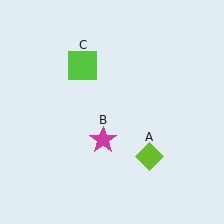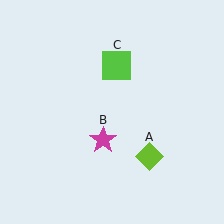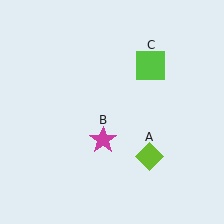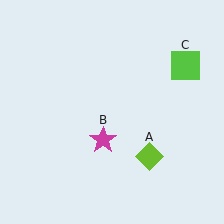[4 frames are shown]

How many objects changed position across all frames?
1 object changed position: lime square (object C).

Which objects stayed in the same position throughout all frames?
Lime diamond (object A) and magenta star (object B) remained stationary.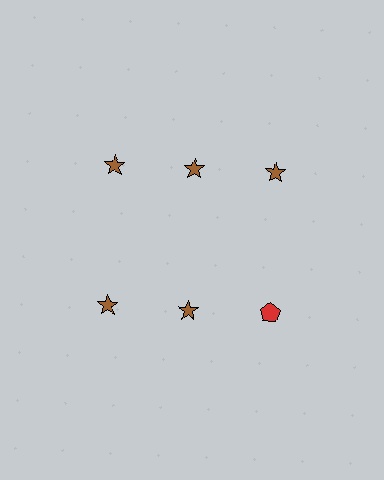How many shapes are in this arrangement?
There are 6 shapes arranged in a grid pattern.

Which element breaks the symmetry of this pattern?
The red pentagon in the second row, center column breaks the symmetry. All other shapes are brown stars.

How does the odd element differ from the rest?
It differs in both color (red instead of brown) and shape (pentagon instead of star).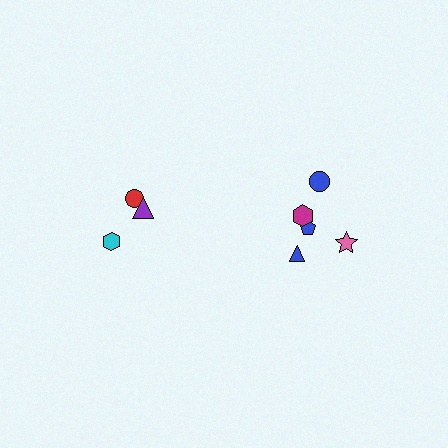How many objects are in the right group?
There are 5 objects.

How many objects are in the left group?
There are 3 objects.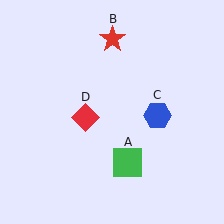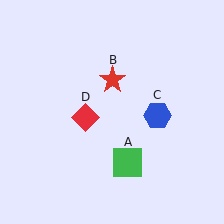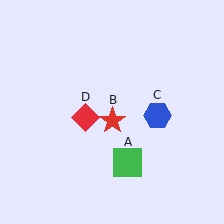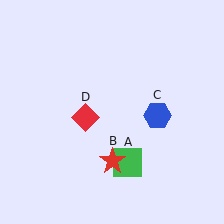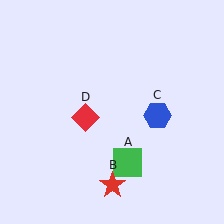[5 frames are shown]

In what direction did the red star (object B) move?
The red star (object B) moved down.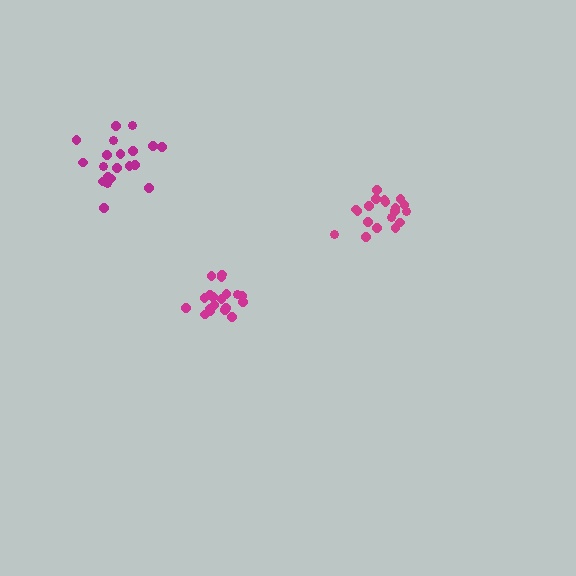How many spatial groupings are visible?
There are 3 spatial groupings.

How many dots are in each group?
Group 1: 20 dots, Group 2: 19 dots, Group 3: 20 dots (59 total).